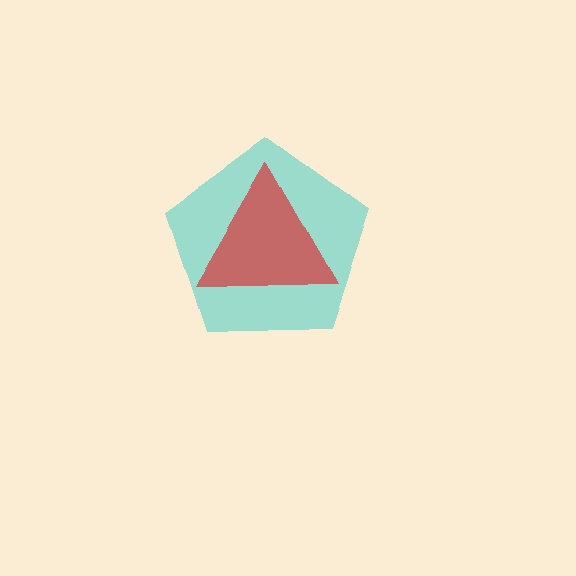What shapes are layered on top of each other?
The layered shapes are: a cyan pentagon, a red triangle.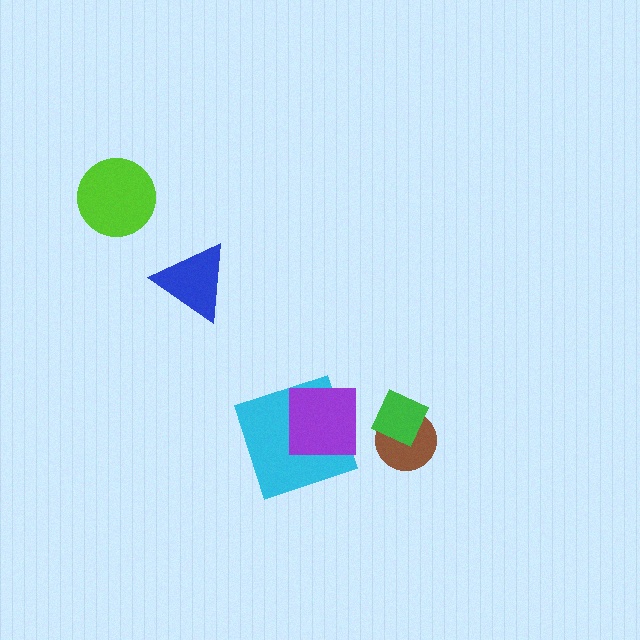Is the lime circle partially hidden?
No, no other shape covers it.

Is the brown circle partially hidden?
Yes, it is partially covered by another shape.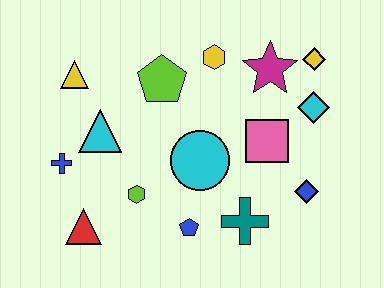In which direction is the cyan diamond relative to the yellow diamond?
The cyan diamond is below the yellow diamond.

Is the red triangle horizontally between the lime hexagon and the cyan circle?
No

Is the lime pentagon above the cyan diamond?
Yes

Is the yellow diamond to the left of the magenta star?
No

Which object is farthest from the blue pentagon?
The yellow diamond is farthest from the blue pentagon.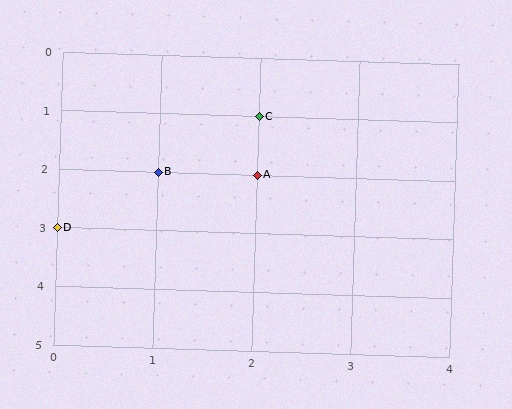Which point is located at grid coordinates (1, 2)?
Point B is at (1, 2).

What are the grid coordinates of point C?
Point C is at grid coordinates (2, 1).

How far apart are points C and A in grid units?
Points C and A are 1 row apart.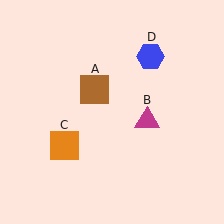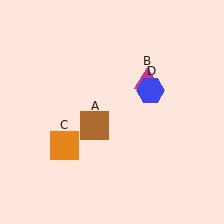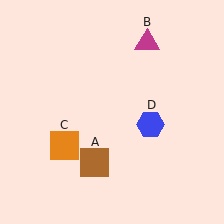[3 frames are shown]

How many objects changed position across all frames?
3 objects changed position: brown square (object A), magenta triangle (object B), blue hexagon (object D).